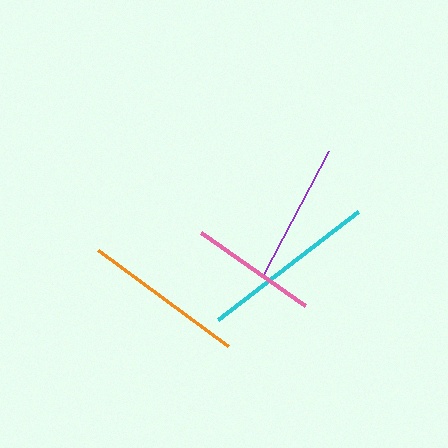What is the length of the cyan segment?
The cyan segment is approximately 177 pixels long.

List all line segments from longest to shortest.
From longest to shortest: cyan, orange, purple, pink.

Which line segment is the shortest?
The pink line is the shortest at approximately 126 pixels.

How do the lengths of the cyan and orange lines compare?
The cyan and orange lines are approximately the same length.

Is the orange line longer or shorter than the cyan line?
The cyan line is longer than the orange line.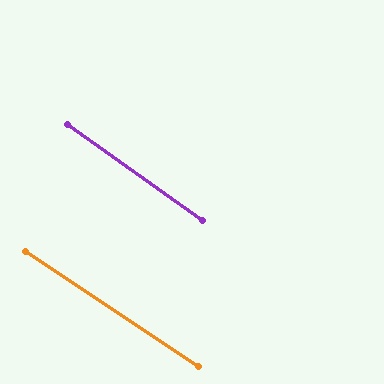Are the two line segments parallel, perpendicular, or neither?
Parallel — their directions differ by only 1.6°.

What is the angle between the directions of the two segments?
Approximately 2 degrees.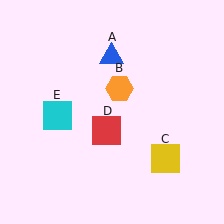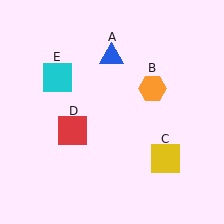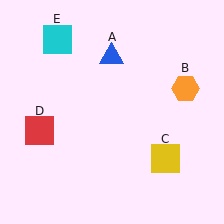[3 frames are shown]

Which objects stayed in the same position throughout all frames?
Blue triangle (object A) and yellow square (object C) remained stationary.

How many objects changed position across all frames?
3 objects changed position: orange hexagon (object B), red square (object D), cyan square (object E).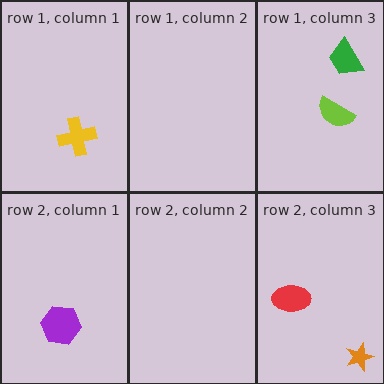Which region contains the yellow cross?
The row 1, column 1 region.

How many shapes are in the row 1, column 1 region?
1.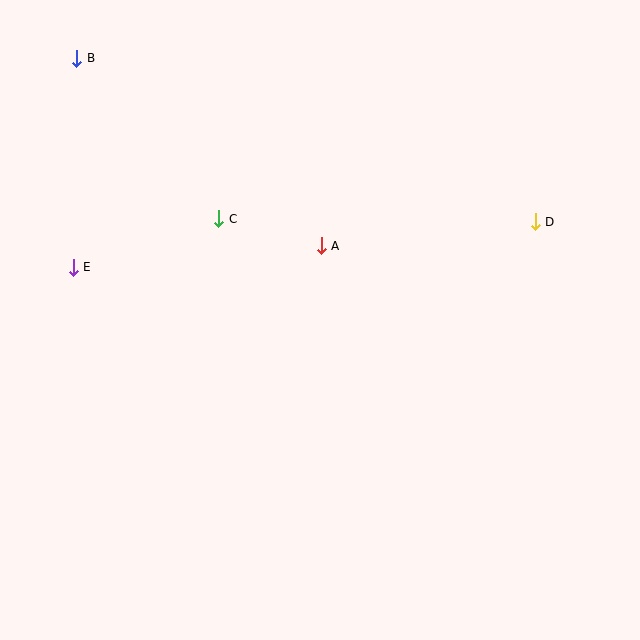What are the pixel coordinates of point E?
Point E is at (73, 267).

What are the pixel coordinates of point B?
Point B is at (77, 58).